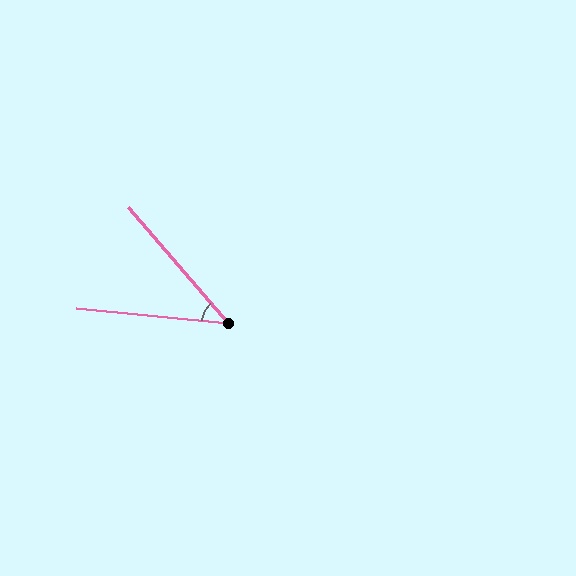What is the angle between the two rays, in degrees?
Approximately 43 degrees.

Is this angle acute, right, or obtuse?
It is acute.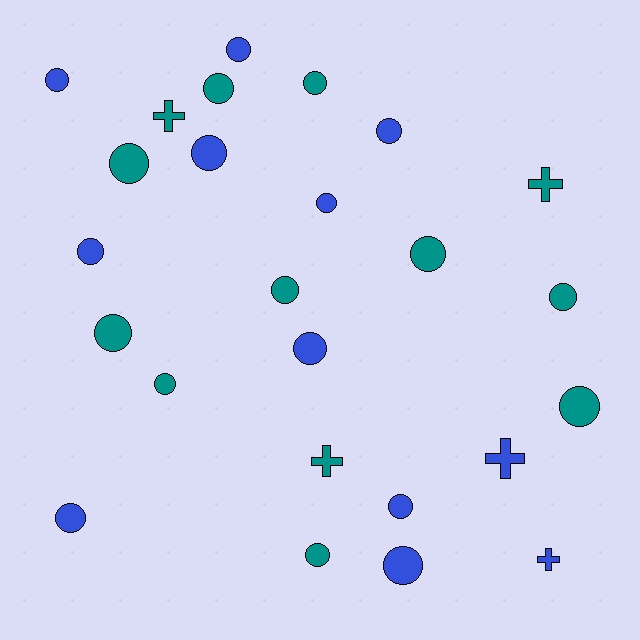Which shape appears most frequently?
Circle, with 20 objects.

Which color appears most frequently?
Teal, with 13 objects.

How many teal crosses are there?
There are 3 teal crosses.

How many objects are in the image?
There are 25 objects.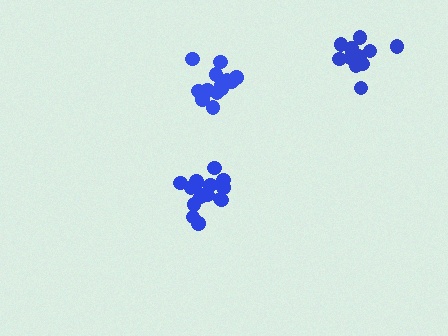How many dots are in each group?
Group 1: 13 dots, Group 2: 18 dots, Group 3: 13 dots (44 total).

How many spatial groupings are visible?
There are 3 spatial groupings.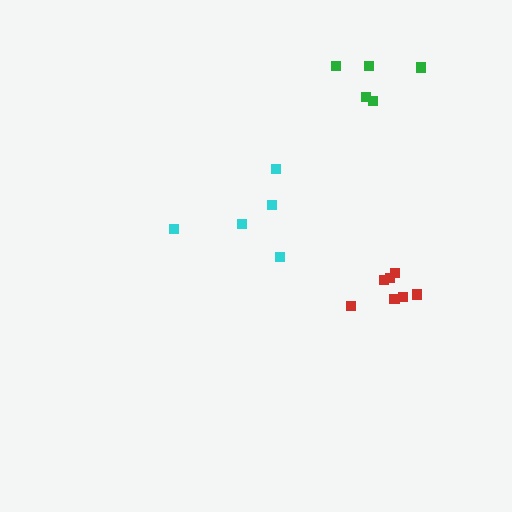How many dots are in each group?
Group 1: 7 dots, Group 2: 5 dots, Group 3: 5 dots (17 total).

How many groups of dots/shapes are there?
There are 3 groups.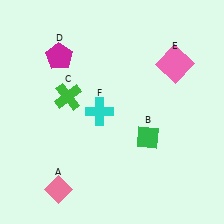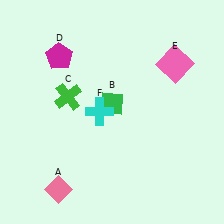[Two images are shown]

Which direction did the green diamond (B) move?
The green diamond (B) moved left.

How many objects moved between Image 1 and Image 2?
1 object moved between the two images.